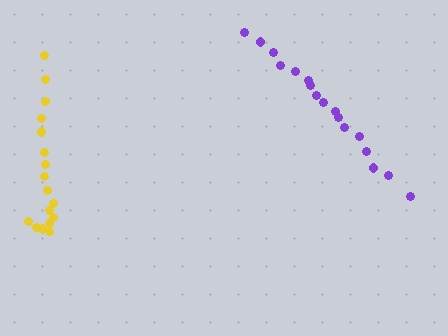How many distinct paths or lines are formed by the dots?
There are 2 distinct paths.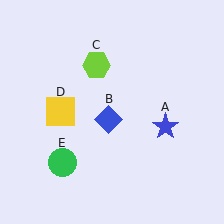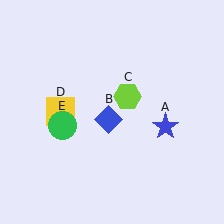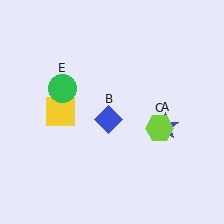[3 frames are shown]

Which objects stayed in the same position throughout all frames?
Blue star (object A) and blue diamond (object B) and yellow square (object D) remained stationary.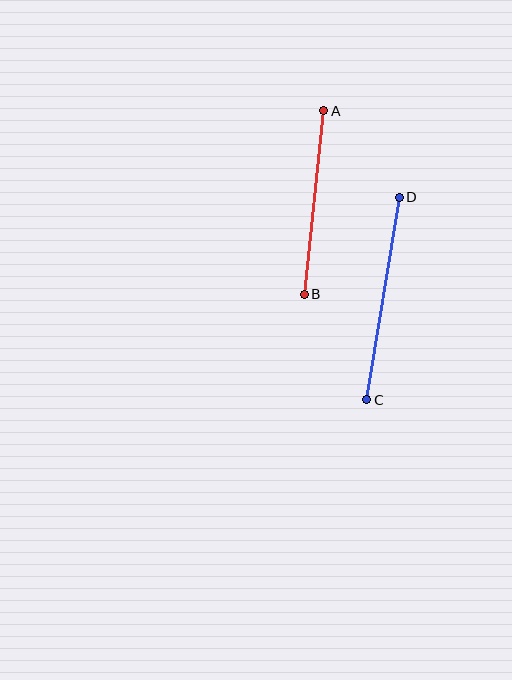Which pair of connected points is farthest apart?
Points C and D are farthest apart.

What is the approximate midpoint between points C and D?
The midpoint is at approximately (383, 298) pixels.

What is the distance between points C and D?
The distance is approximately 205 pixels.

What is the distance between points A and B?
The distance is approximately 184 pixels.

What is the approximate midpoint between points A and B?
The midpoint is at approximately (314, 202) pixels.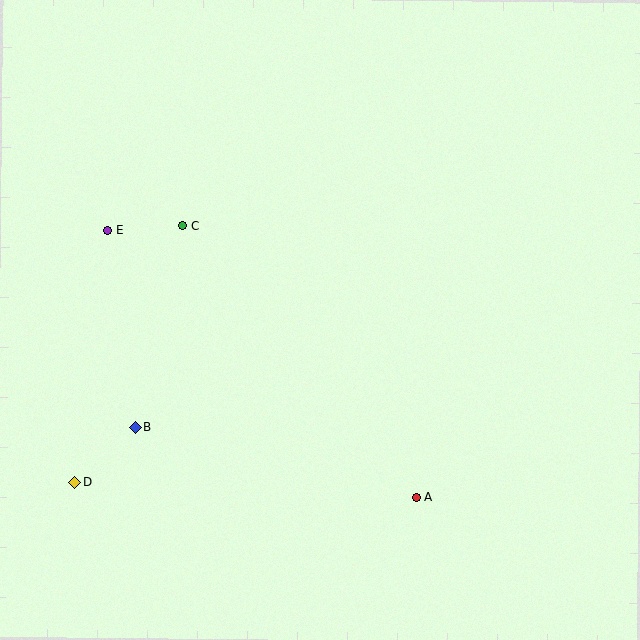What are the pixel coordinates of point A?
Point A is at (416, 497).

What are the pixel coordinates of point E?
Point E is at (108, 230).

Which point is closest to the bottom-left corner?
Point D is closest to the bottom-left corner.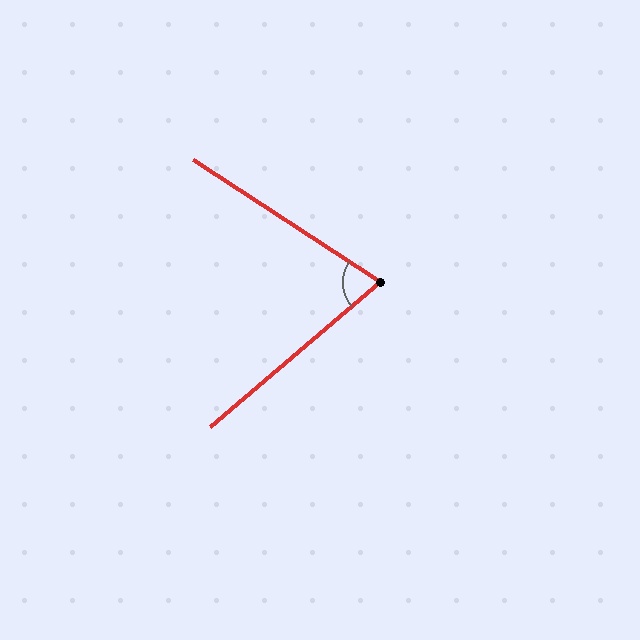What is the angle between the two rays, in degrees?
Approximately 74 degrees.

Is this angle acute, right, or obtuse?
It is acute.